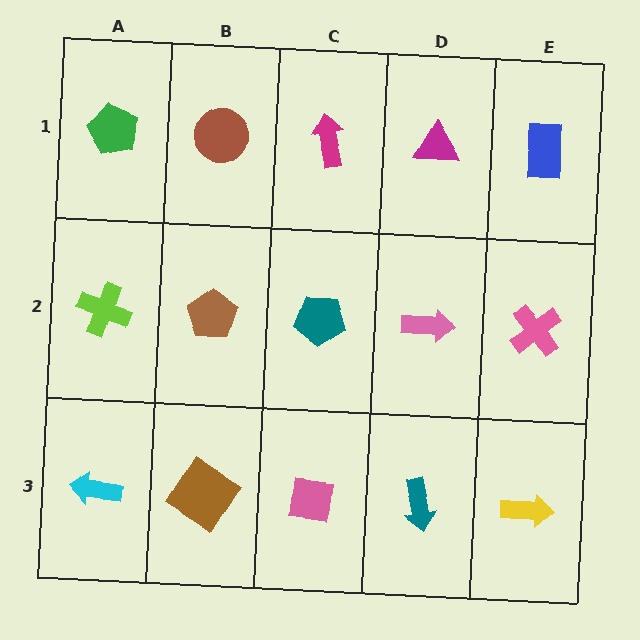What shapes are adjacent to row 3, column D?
A pink arrow (row 2, column D), a pink square (row 3, column C), a yellow arrow (row 3, column E).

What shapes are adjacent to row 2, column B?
A brown circle (row 1, column B), a brown diamond (row 3, column B), a lime cross (row 2, column A), a teal pentagon (row 2, column C).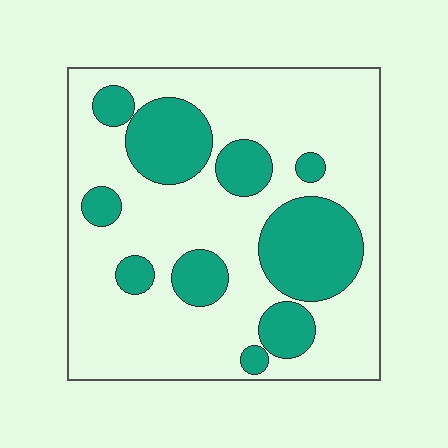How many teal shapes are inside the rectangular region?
10.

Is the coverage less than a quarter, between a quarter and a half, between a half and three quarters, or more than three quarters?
Between a quarter and a half.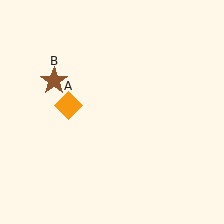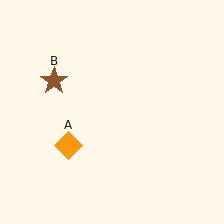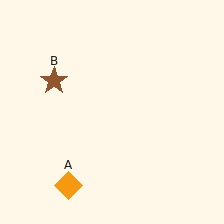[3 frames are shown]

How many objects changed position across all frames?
1 object changed position: orange diamond (object A).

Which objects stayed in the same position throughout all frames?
Brown star (object B) remained stationary.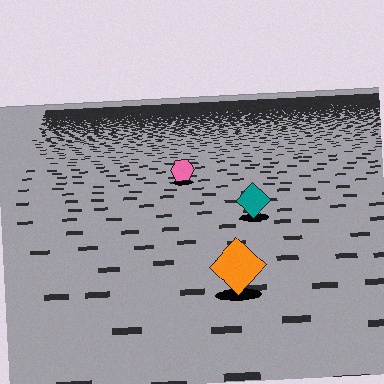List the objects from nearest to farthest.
From nearest to farthest: the orange diamond, the teal diamond, the pink hexagon.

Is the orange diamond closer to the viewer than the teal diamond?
Yes. The orange diamond is closer — you can tell from the texture gradient: the ground texture is coarser near it.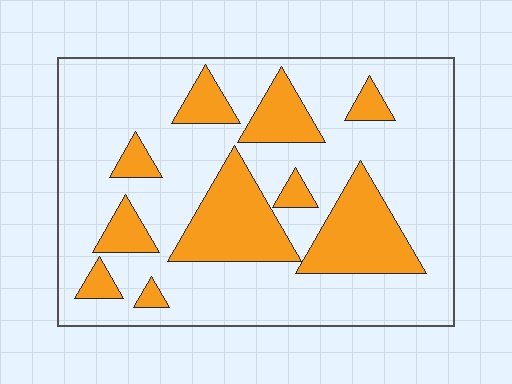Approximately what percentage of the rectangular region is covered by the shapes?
Approximately 25%.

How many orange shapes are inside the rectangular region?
10.